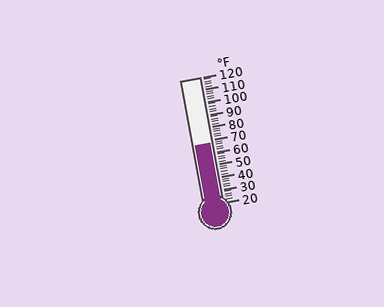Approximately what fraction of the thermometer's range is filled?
The thermometer is filled to approximately 50% of its range.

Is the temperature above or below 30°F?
The temperature is above 30°F.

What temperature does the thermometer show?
The thermometer shows approximately 68°F.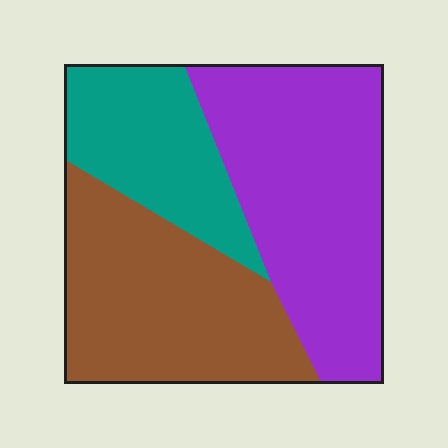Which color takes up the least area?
Teal, at roughly 20%.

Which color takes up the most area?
Purple, at roughly 40%.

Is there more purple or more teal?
Purple.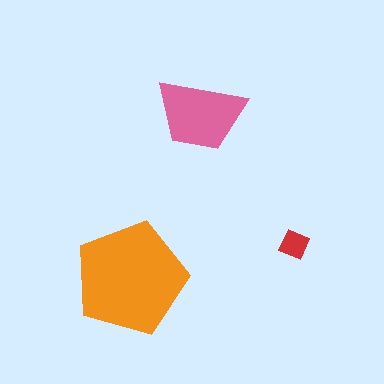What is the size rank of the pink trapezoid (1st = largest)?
2nd.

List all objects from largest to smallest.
The orange pentagon, the pink trapezoid, the red diamond.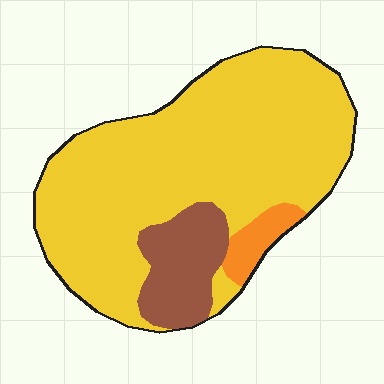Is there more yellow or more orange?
Yellow.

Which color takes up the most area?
Yellow, at roughly 80%.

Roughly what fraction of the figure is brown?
Brown takes up less than a sixth of the figure.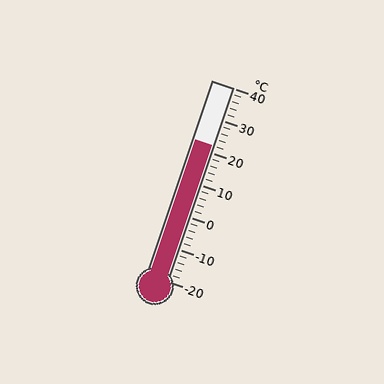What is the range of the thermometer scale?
The thermometer scale ranges from -20°C to 40°C.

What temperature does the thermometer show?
The thermometer shows approximately 22°C.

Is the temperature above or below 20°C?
The temperature is above 20°C.